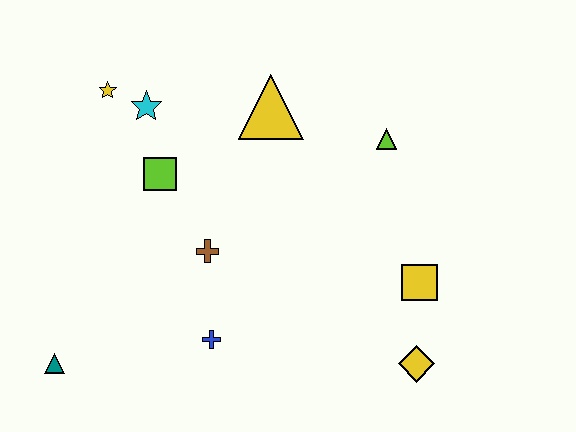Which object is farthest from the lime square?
The yellow diamond is farthest from the lime square.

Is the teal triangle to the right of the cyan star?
No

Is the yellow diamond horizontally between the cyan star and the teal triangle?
No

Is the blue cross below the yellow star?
Yes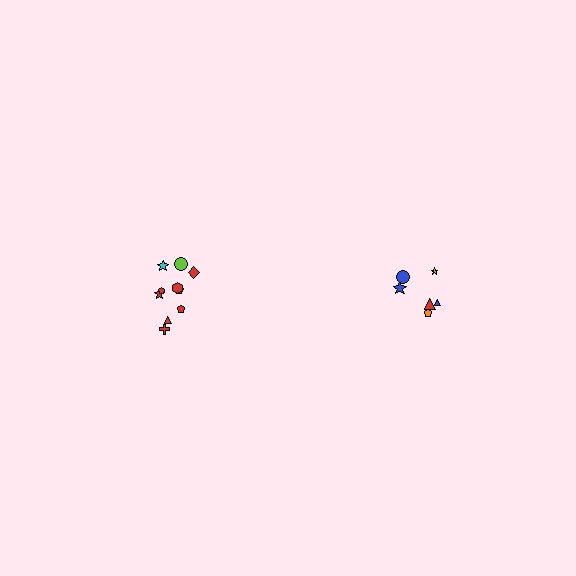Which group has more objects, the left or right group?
The left group.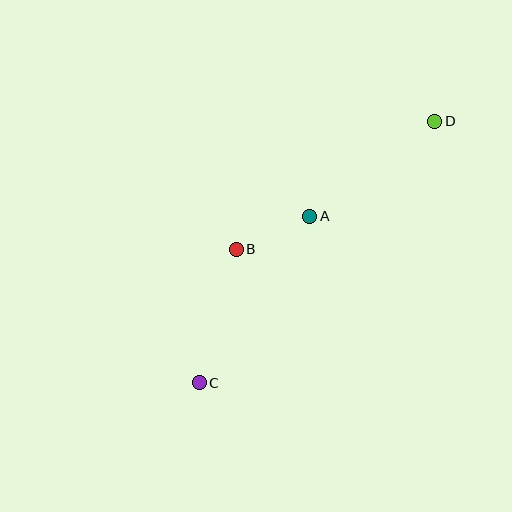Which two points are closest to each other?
Points A and B are closest to each other.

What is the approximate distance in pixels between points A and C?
The distance between A and C is approximately 200 pixels.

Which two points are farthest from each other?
Points C and D are farthest from each other.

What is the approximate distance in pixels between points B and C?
The distance between B and C is approximately 138 pixels.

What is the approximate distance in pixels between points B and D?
The distance between B and D is approximately 236 pixels.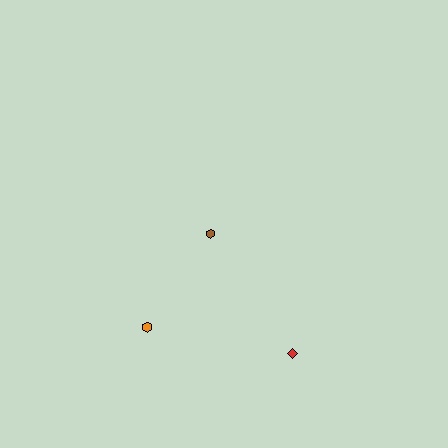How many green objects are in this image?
There are no green objects.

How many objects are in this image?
There are 3 objects.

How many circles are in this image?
There are no circles.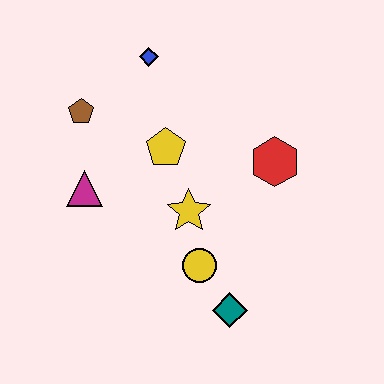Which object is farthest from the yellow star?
The blue diamond is farthest from the yellow star.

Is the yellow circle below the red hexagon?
Yes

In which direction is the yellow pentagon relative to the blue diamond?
The yellow pentagon is below the blue diamond.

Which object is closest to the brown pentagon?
The magenta triangle is closest to the brown pentagon.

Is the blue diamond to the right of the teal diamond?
No